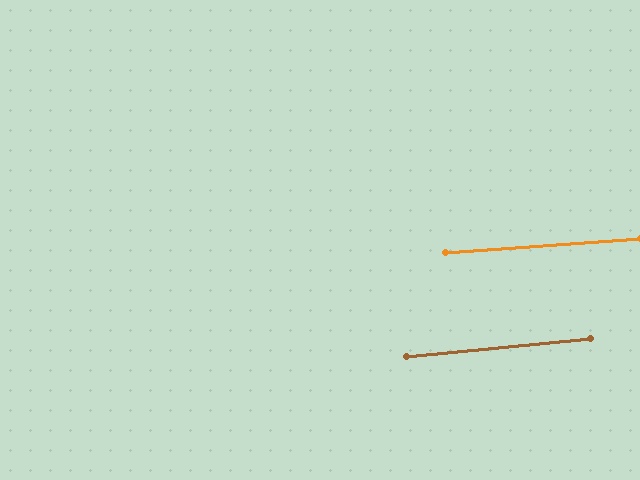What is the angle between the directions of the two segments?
Approximately 2 degrees.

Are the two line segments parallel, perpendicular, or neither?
Parallel — their directions differ by only 1.7°.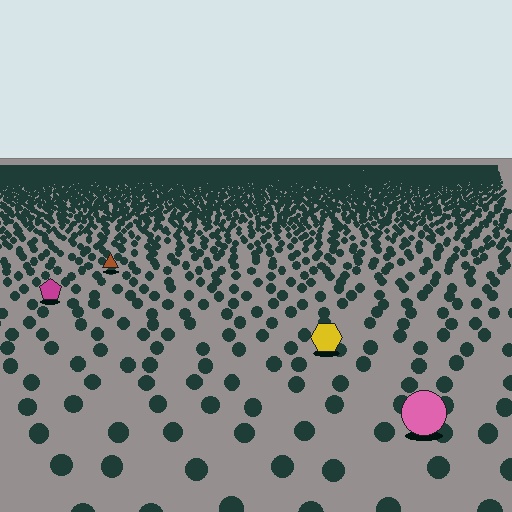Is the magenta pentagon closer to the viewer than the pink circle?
No. The pink circle is closer — you can tell from the texture gradient: the ground texture is coarser near it.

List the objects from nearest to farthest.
From nearest to farthest: the pink circle, the yellow hexagon, the magenta pentagon, the brown triangle.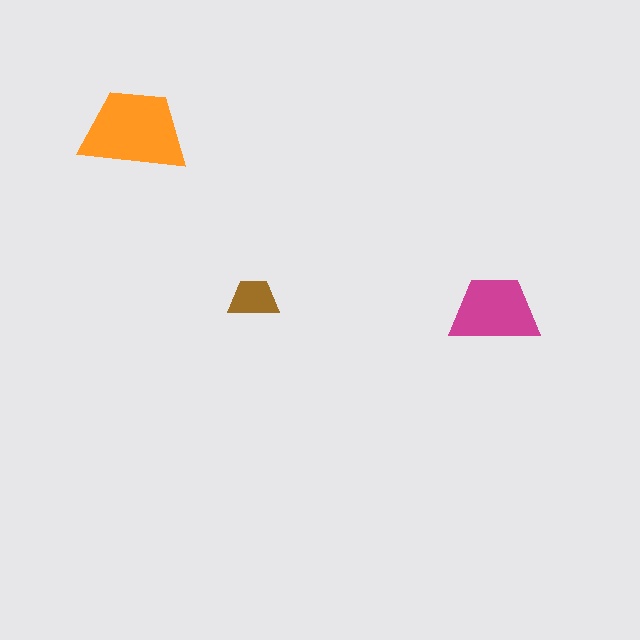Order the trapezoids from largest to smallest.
the orange one, the magenta one, the brown one.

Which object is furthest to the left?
The orange trapezoid is leftmost.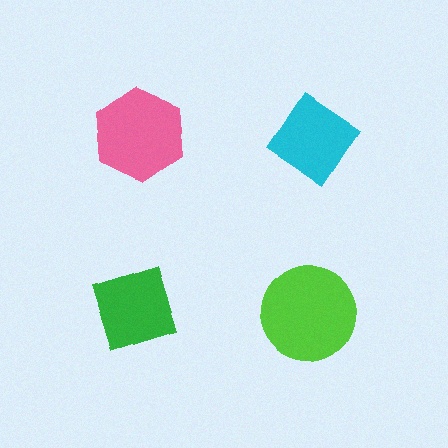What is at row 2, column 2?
A lime circle.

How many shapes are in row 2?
2 shapes.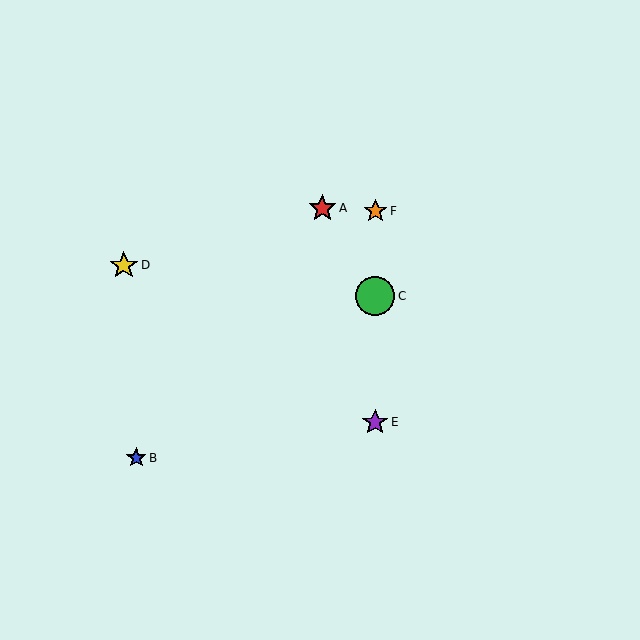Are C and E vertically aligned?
Yes, both are at x≈375.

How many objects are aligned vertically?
3 objects (C, E, F) are aligned vertically.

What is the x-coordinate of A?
Object A is at x≈322.